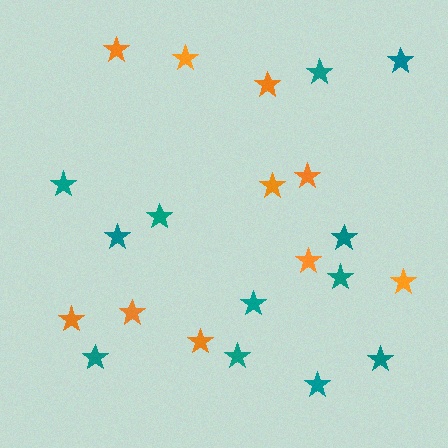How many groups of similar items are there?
There are 2 groups: one group of teal stars (12) and one group of orange stars (10).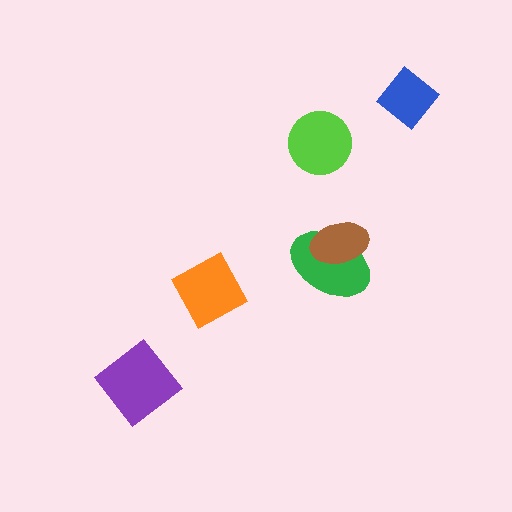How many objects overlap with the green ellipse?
1 object overlaps with the green ellipse.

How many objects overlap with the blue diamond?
0 objects overlap with the blue diamond.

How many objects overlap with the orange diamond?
0 objects overlap with the orange diamond.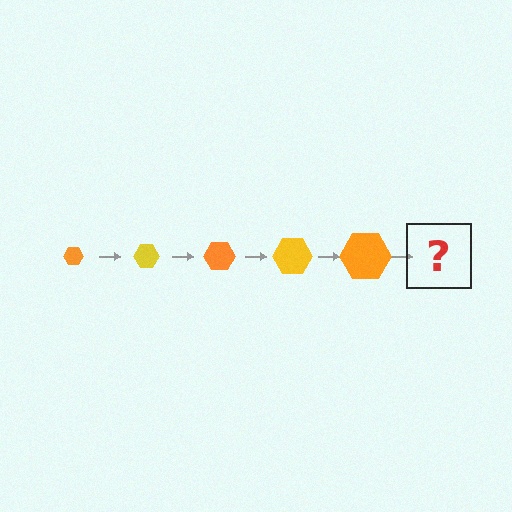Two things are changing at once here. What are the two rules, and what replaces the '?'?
The two rules are that the hexagon grows larger each step and the color cycles through orange and yellow. The '?' should be a yellow hexagon, larger than the previous one.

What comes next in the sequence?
The next element should be a yellow hexagon, larger than the previous one.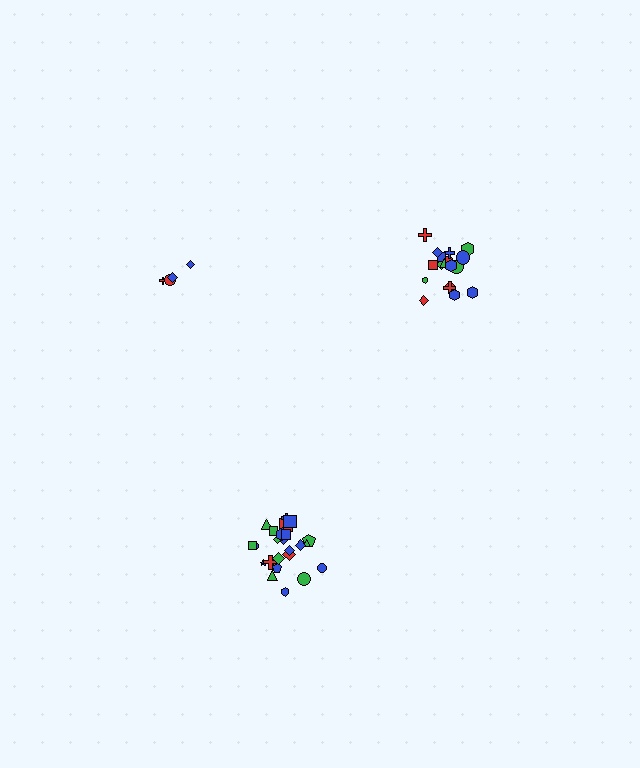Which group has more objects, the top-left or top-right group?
The top-right group.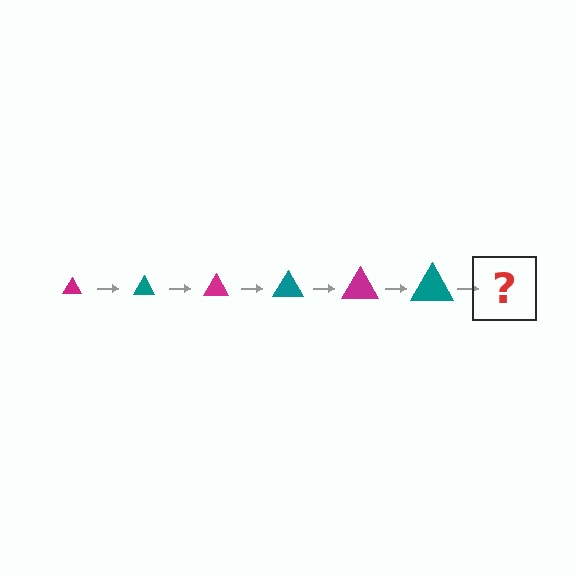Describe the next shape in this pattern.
It should be a magenta triangle, larger than the previous one.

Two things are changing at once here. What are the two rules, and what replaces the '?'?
The two rules are that the triangle grows larger each step and the color cycles through magenta and teal. The '?' should be a magenta triangle, larger than the previous one.